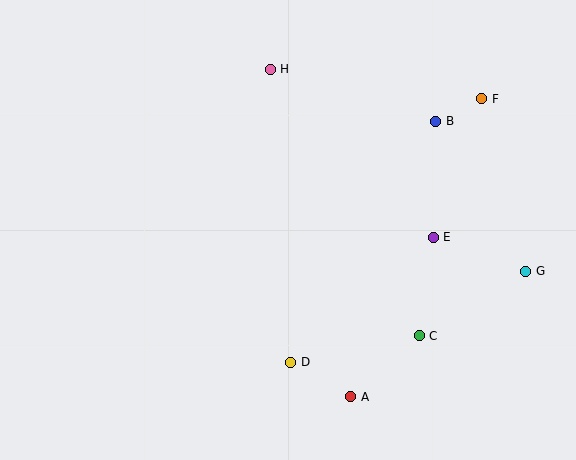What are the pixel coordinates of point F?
Point F is at (482, 99).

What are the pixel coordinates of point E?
Point E is at (433, 237).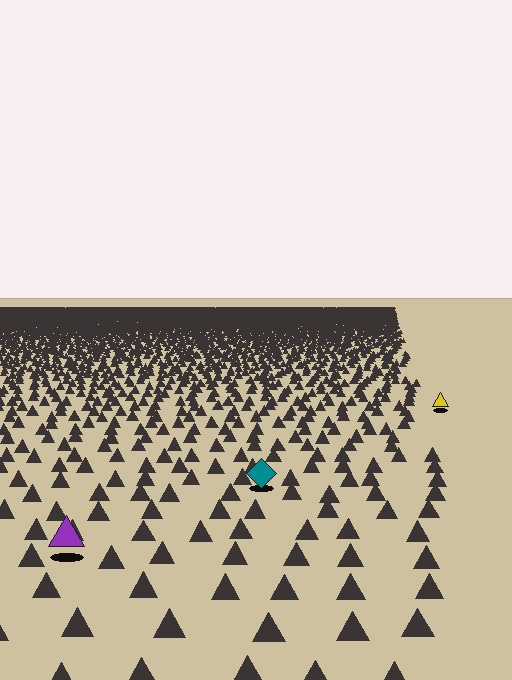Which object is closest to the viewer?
The purple triangle is closest. The texture marks near it are larger and more spread out.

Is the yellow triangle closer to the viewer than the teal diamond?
No. The teal diamond is closer — you can tell from the texture gradient: the ground texture is coarser near it.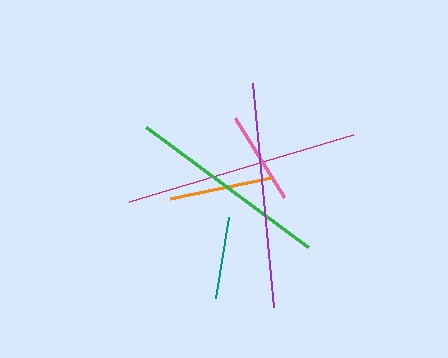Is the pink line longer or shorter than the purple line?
The purple line is longer than the pink line.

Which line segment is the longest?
The magenta line is the longest at approximately 233 pixels.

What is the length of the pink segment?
The pink segment is approximately 93 pixels long.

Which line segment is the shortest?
The teal line is the shortest at approximately 83 pixels.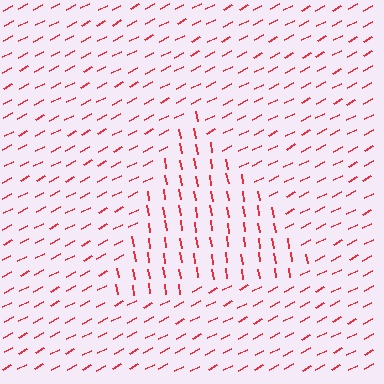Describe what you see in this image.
The image is filled with small red line segments. A triangle region in the image has lines oriented differently from the surrounding lines, creating a visible texture boundary.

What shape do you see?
I see a triangle.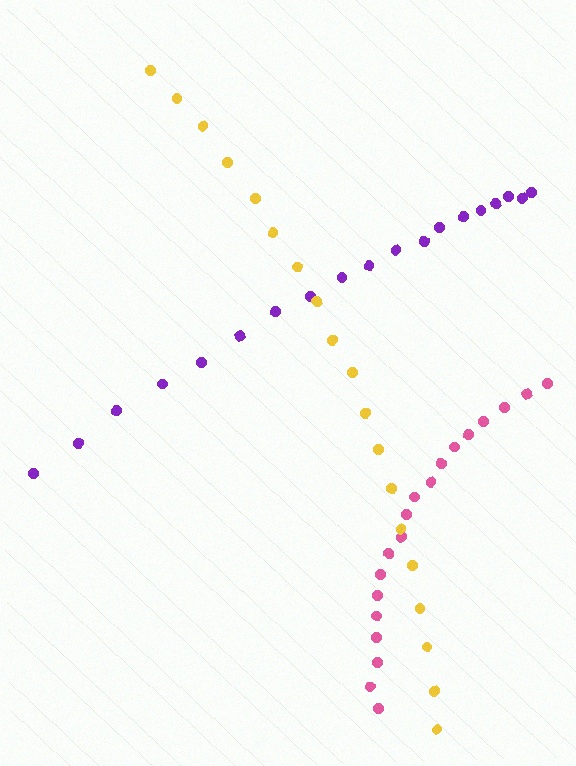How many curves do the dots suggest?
There are 3 distinct paths.